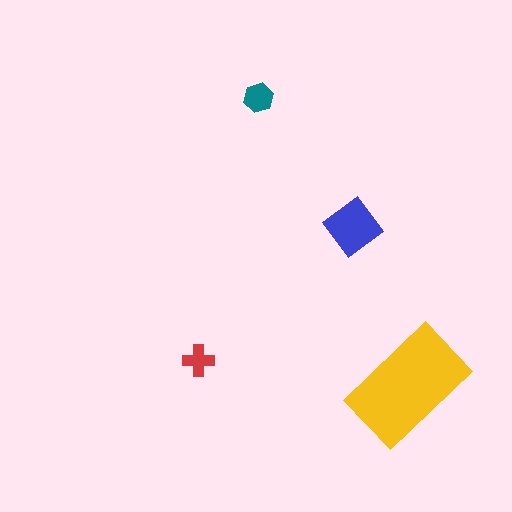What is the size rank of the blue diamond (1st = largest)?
2nd.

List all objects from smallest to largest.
The red cross, the teal hexagon, the blue diamond, the yellow rectangle.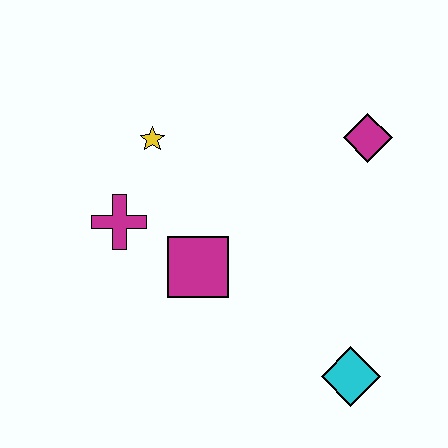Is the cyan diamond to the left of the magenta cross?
No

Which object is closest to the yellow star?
The magenta cross is closest to the yellow star.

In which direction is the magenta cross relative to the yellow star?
The magenta cross is below the yellow star.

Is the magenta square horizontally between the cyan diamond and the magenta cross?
Yes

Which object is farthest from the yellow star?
The cyan diamond is farthest from the yellow star.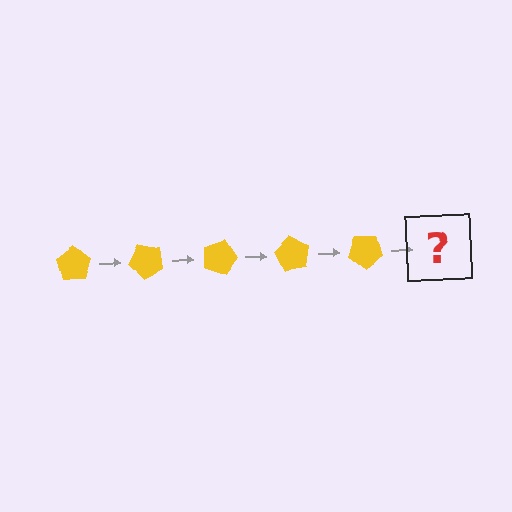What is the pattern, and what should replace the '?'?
The pattern is that the pentagon rotates 45 degrees each step. The '?' should be a yellow pentagon rotated 225 degrees.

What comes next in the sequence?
The next element should be a yellow pentagon rotated 225 degrees.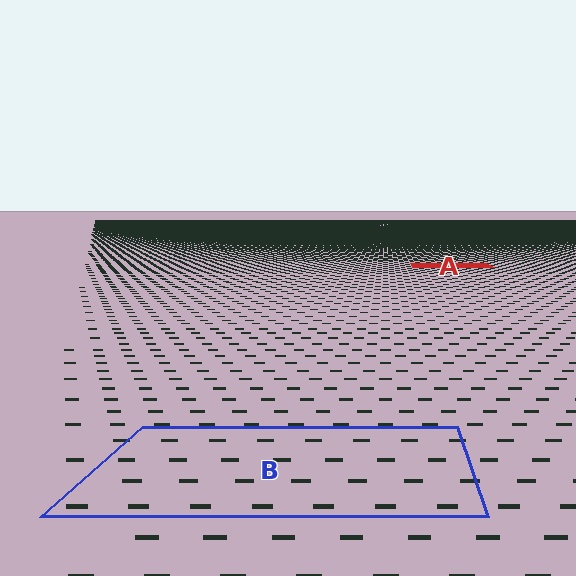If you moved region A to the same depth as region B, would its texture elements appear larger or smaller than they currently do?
They would appear larger. At a closer depth, the same texture elements are projected at a bigger on-screen size.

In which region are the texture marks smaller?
The texture marks are smaller in region A, because it is farther away.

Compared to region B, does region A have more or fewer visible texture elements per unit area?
Region A has more texture elements per unit area — they are packed more densely because it is farther away.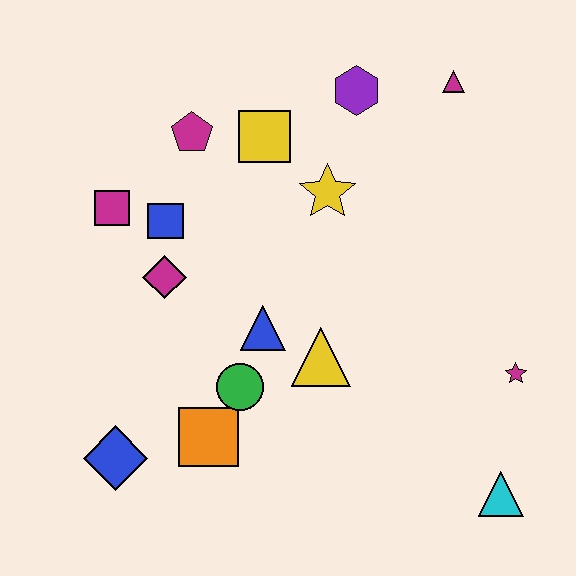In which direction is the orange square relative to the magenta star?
The orange square is to the left of the magenta star.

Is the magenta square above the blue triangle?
Yes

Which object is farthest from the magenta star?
The magenta square is farthest from the magenta star.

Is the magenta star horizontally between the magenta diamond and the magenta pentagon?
No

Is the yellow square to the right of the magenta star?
No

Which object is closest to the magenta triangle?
The purple hexagon is closest to the magenta triangle.